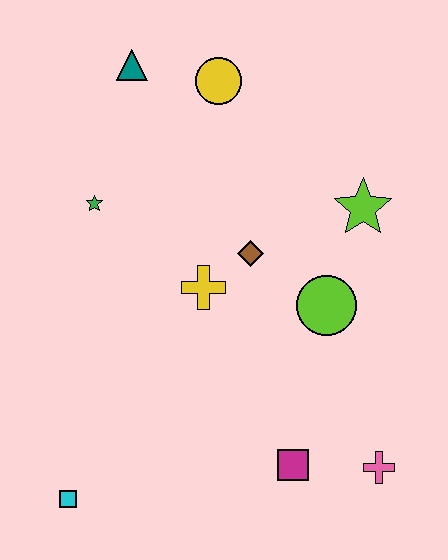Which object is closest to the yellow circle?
The teal triangle is closest to the yellow circle.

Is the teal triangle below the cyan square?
No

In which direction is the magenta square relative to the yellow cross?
The magenta square is below the yellow cross.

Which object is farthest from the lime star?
The cyan square is farthest from the lime star.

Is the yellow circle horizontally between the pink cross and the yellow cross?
Yes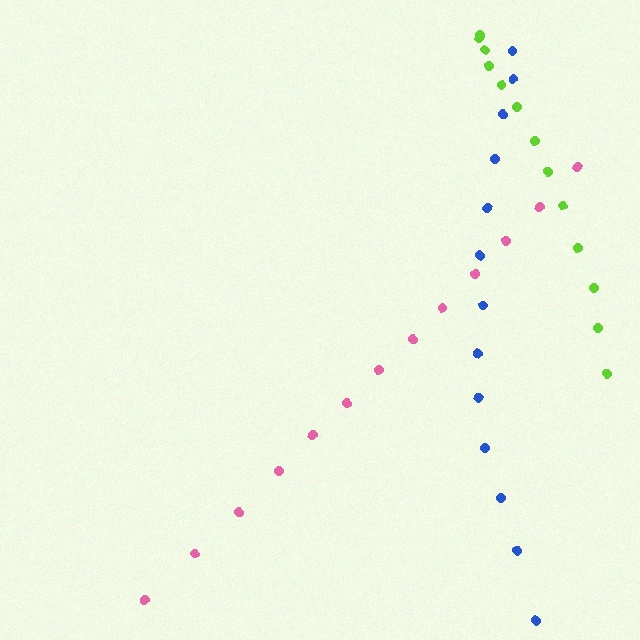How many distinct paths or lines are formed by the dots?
There are 3 distinct paths.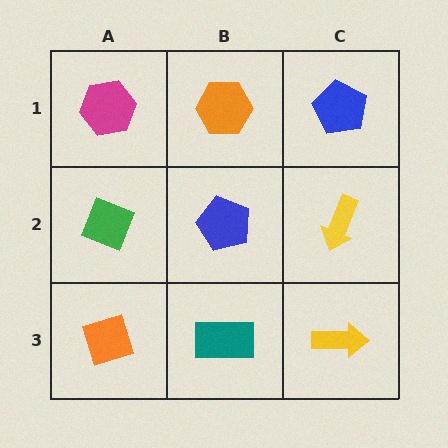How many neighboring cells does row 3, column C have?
2.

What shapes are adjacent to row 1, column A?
A green diamond (row 2, column A), an orange hexagon (row 1, column B).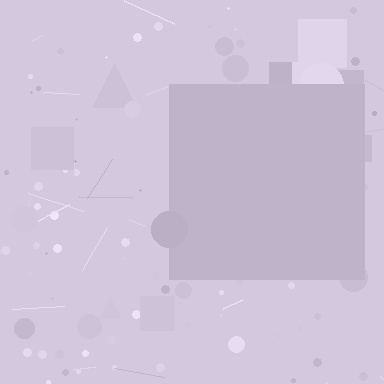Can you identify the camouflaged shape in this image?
The camouflaged shape is a square.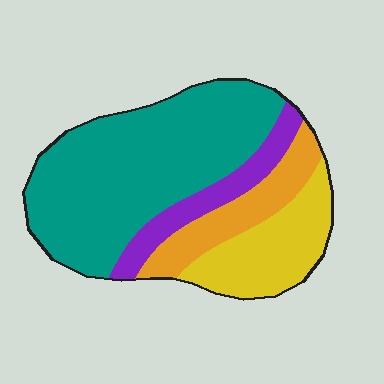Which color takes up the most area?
Teal, at roughly 55%.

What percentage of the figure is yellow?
Yellow covers around 20% of the figure.